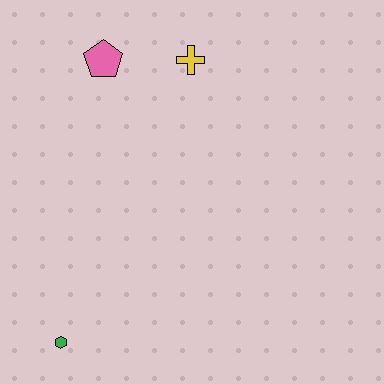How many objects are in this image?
There are 3 objects.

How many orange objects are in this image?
There are no orange objects.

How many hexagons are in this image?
There is 1 hexagon.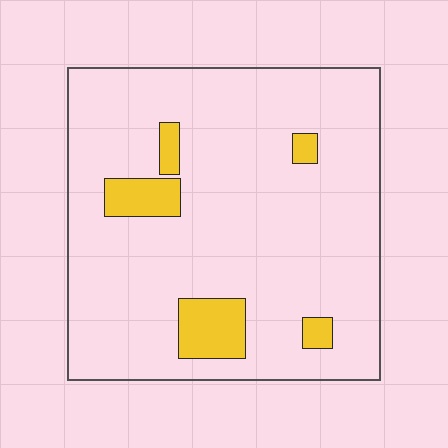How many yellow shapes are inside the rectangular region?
5.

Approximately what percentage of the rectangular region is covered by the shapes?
Approximately 10%.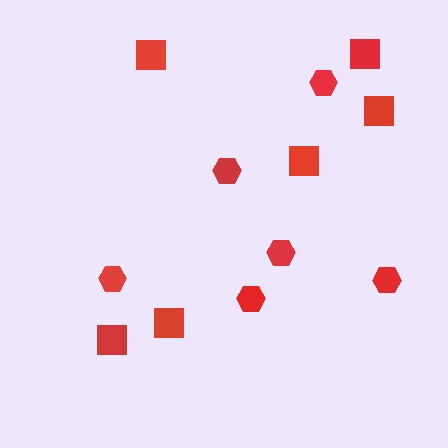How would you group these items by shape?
There are 2 groups: one group of squares (6) and one group of hexagons (6).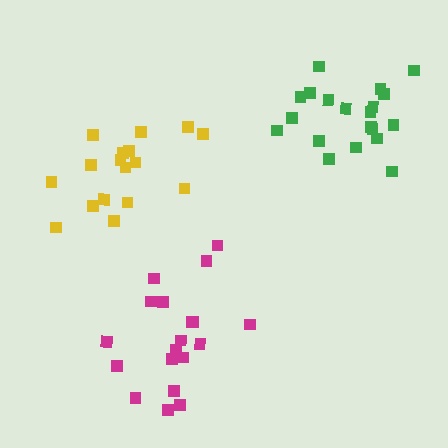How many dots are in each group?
Group 1: 19 dots, Group 2: 17 dots, Group 3: 20 dots (56 total).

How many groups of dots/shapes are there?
There are 3 groups.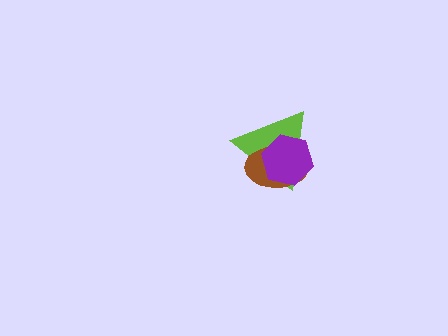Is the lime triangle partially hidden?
Yes, it is partially covered by another shape.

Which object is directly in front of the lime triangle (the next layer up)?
The brown ellipse is directly in front of the lime triangle.